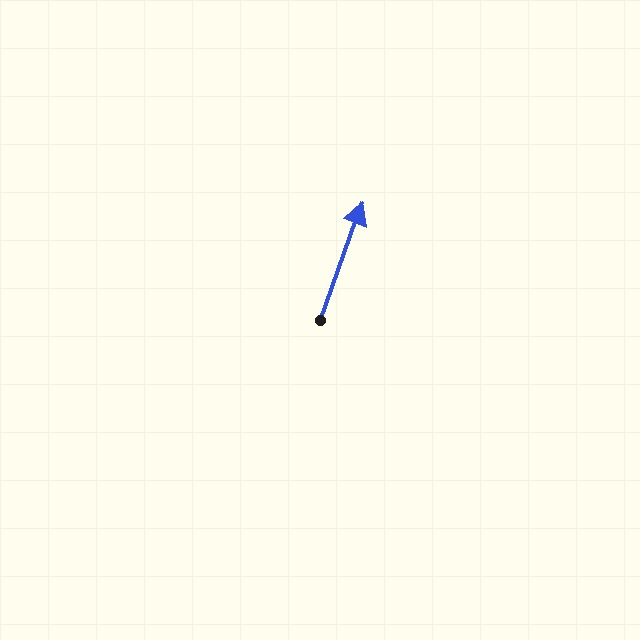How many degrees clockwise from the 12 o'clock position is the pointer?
Approximately 20 degrees.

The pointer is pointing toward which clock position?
Roughly 1 o'clock.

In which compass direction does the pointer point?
North.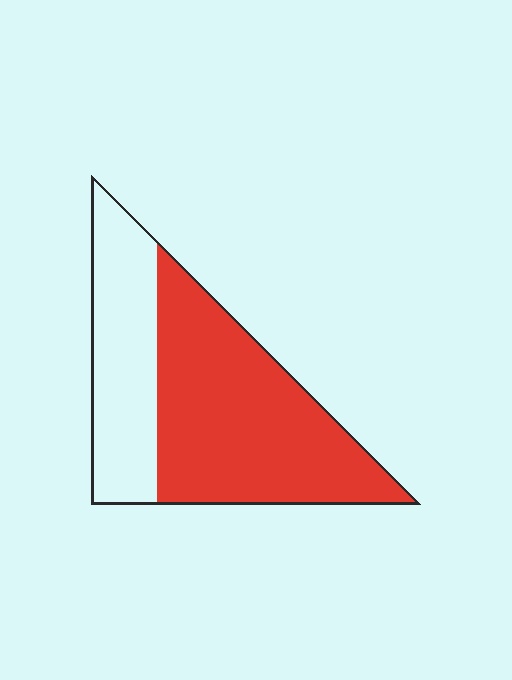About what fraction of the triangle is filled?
About five eighths (5/8).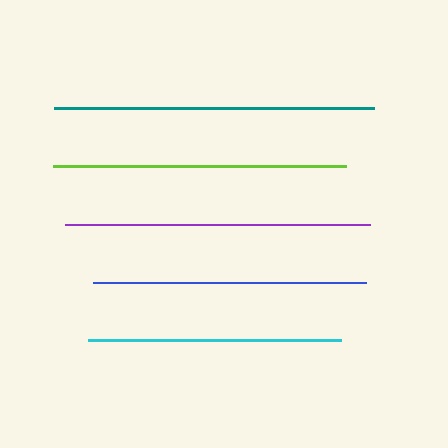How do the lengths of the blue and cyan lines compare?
The blue and cyan lines are approximately the same length.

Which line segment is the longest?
The teal line is the longest at approximately 320 pixels.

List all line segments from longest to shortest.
From longest to shortest: teal, purple, lime, blue, cyan.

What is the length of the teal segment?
The teal segment is approximately 320 pixels long.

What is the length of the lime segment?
The lime segment is approximately 293 pixels long.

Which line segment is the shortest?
The cyan line is the shortest at approximately 253 pixels.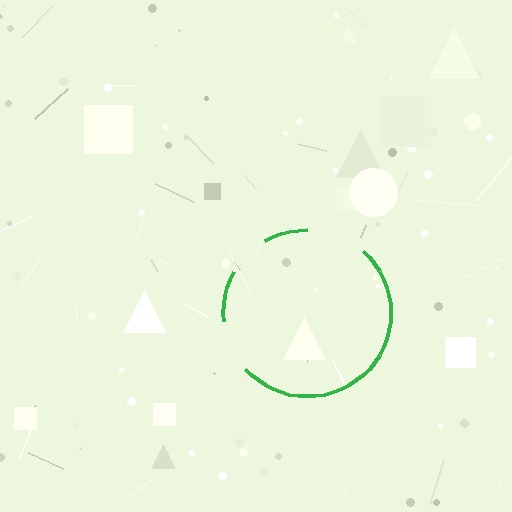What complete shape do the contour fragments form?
The contour fragments form a circle.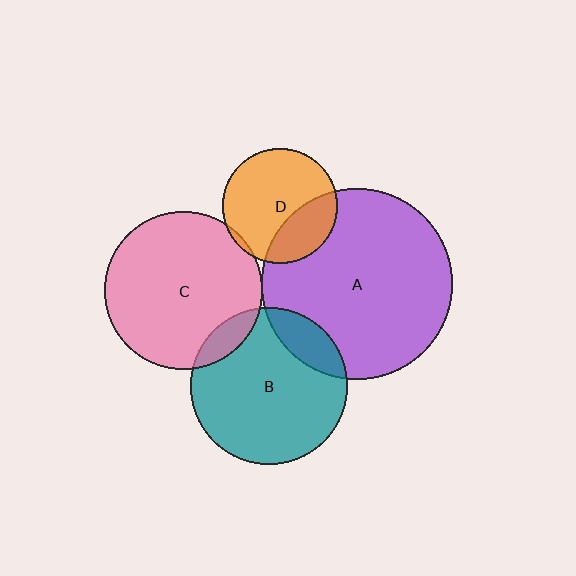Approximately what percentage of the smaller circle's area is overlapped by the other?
Approximately 30%.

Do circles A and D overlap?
Yes.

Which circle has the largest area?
Circle A (purple).